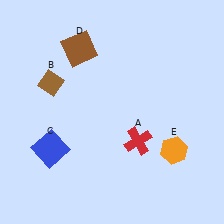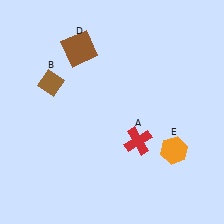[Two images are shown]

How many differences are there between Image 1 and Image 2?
There is 1 difference between the two images.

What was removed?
The blue square (C) was removed in Image 2.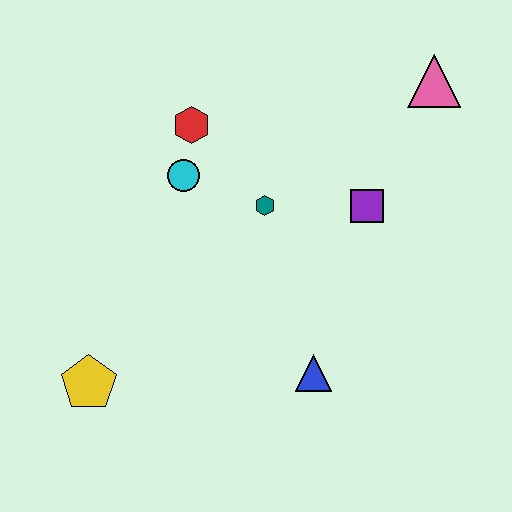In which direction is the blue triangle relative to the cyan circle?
The blue triangle is below the cyan circle.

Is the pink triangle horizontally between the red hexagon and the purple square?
No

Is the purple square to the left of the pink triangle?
Yes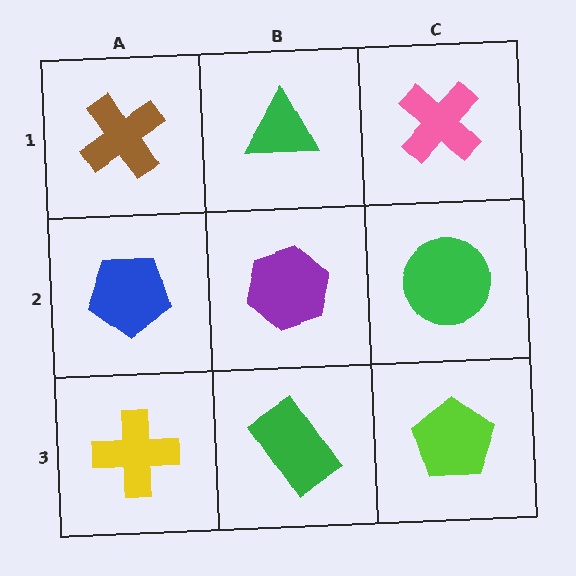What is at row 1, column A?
A brown cross.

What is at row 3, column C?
A lime pentagon.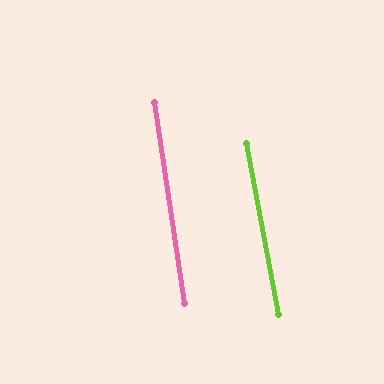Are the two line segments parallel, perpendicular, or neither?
Parallel — their directions differ by only 1.9°.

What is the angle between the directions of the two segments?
Approximately 2 degrees.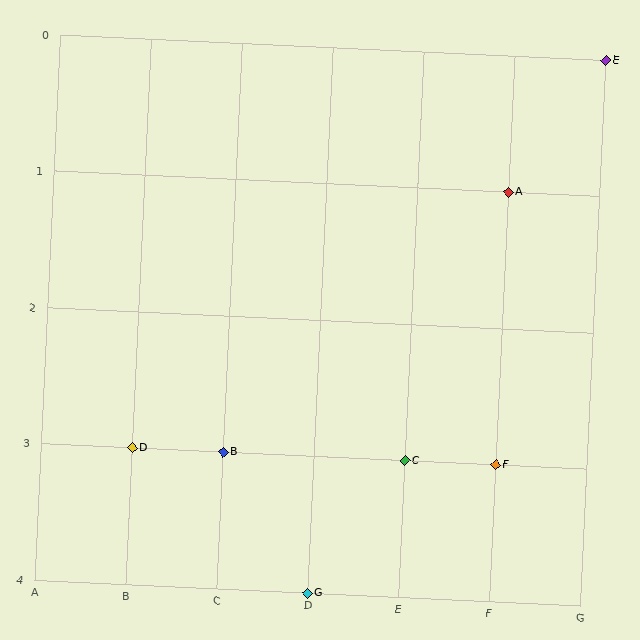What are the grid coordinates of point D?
Point D is at grid coordinates (B, 3).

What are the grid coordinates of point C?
Point C is at grid coordinates (E, 3).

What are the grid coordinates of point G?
Point G is at grid coordinates (D, 4).